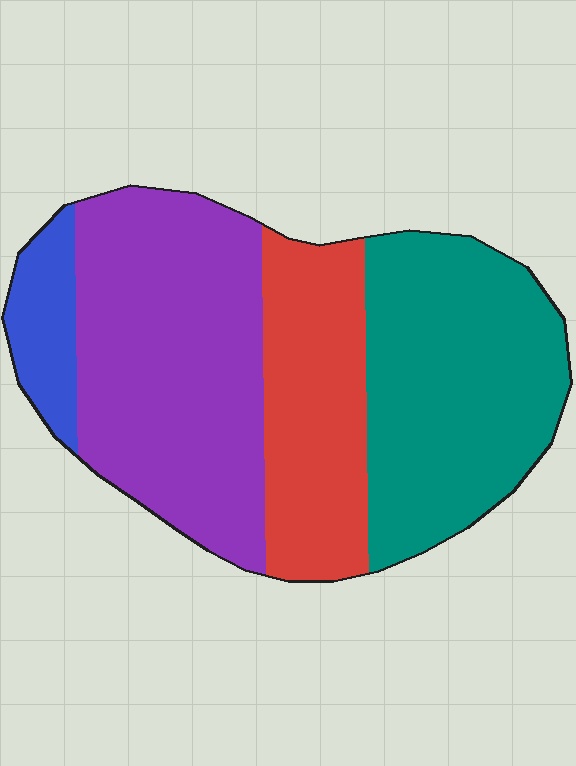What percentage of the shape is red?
Red takes up less than a quarter of the shape.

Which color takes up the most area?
Purple, at roughly 40%.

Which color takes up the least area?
Blue, at roughly 10%.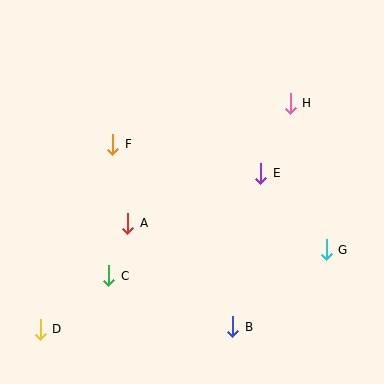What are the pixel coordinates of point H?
Point H is at (290, 103).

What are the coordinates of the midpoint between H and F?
The midpoint between H and F is at (202, 124).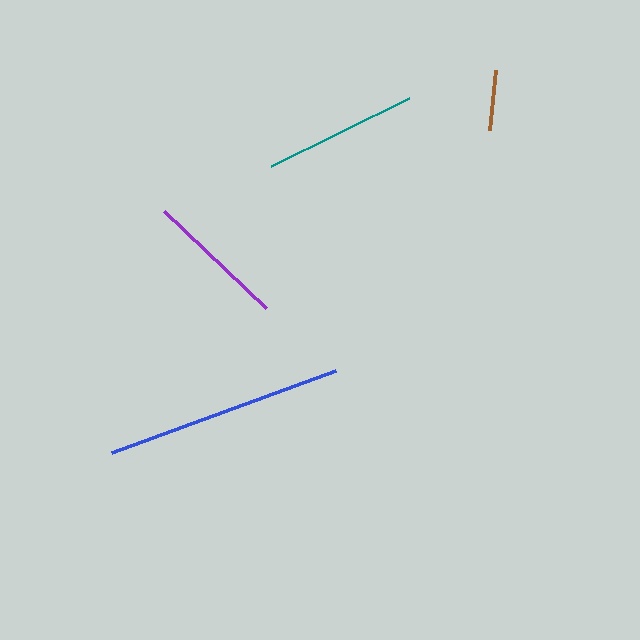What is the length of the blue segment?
The blue segment is approximately 239 pixels long.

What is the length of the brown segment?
The brown segment is approximately 61 pixels long.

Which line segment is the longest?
The blue line is the longest at approximately 239 pixels.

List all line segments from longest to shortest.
From longest to shortest: blue, teal, purple, brown.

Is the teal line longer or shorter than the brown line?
The teal line is longer than the brown line.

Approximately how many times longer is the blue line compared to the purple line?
The blue line is approximately 1.7 times the length of the purple line.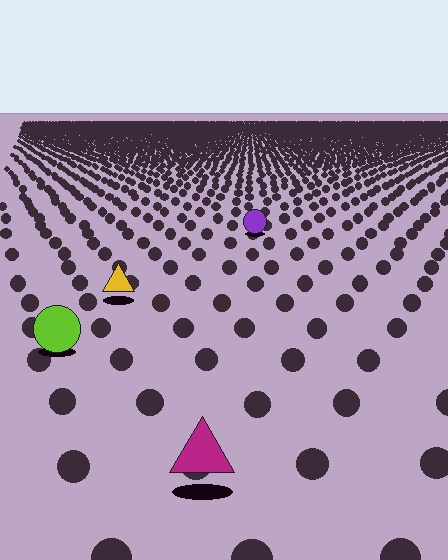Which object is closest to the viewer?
The magenta triangle is closest. The texture marks near it are larger and more spread out.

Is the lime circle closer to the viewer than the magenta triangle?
No. The magenta triangle is closer — you can tell from the texture gradient: the ground texture is coarser near it.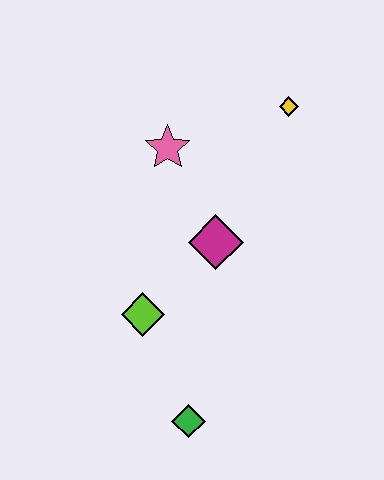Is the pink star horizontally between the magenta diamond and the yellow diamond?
No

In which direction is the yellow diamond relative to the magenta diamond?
The yellow diamond is above the magenta diamond.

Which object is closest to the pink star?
The magenta diamond is closest to the pink star.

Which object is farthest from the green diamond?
The yellow diamond is farthest from the green diamond.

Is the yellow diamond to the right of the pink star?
Yes